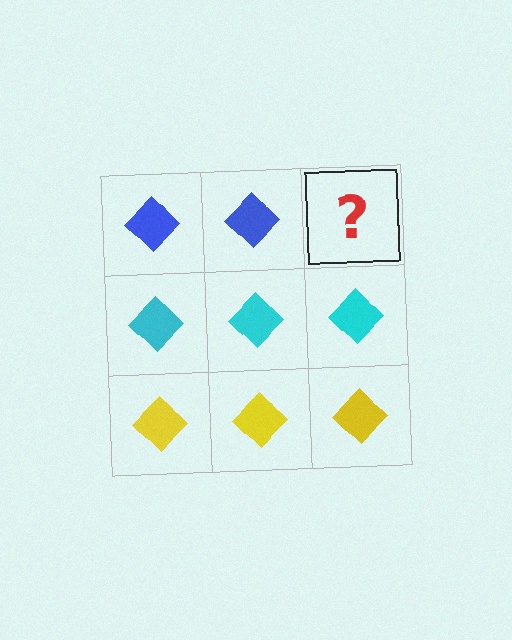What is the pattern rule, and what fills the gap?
The rule is that each row has a consistent color. The gap should be filled with a blue diamond.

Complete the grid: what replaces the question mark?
The question mark should be replaced with a blue diamond.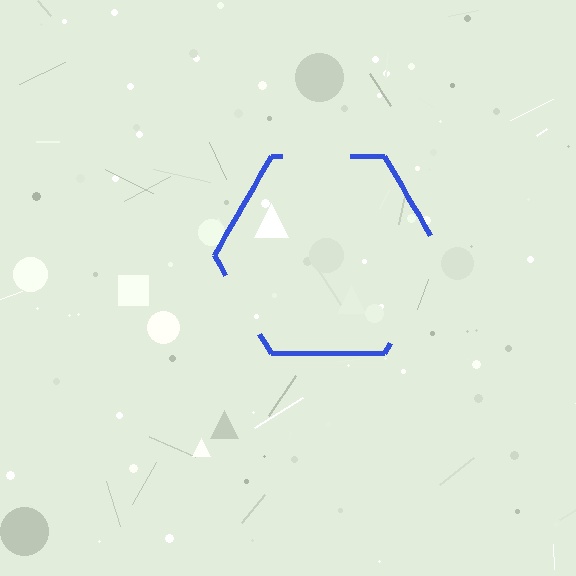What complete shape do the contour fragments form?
The contour fragments form a hexagon.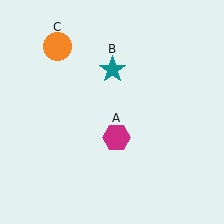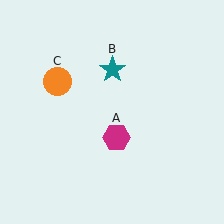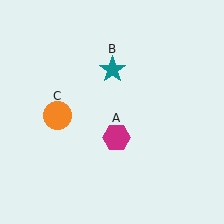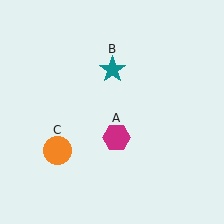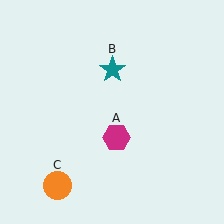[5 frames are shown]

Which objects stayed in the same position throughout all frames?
Magenta hexagon (object A) and teal star (object B) remained stationary.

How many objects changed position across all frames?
1 object changed position: orange circle (object C).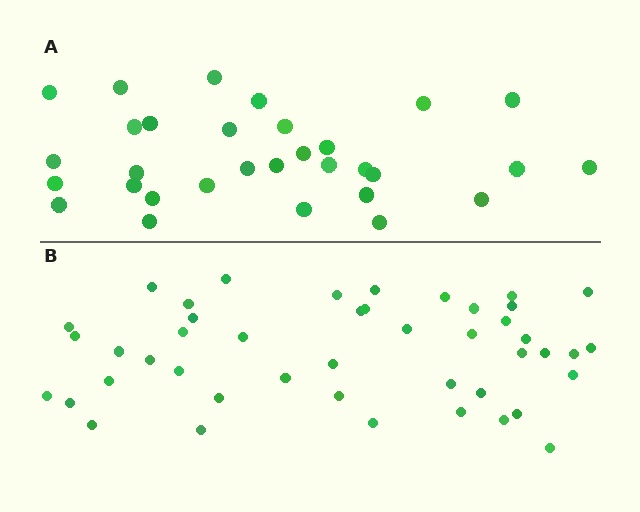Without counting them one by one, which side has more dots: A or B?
Region B (the bottom region) has more dots.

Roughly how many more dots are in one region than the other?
Region B has approximately 15 more dots than region A.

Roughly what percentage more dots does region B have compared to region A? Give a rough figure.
About 45% more.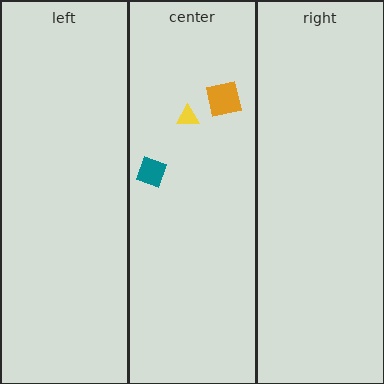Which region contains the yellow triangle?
The center region.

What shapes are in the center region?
The teal diamond, the orange square, the yellow triangle.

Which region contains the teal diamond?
The center region.